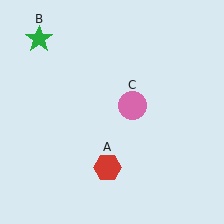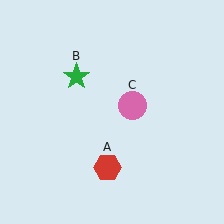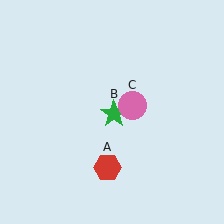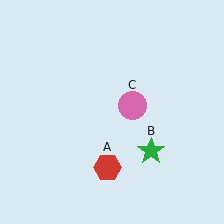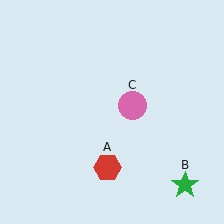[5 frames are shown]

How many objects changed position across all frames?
1 object changed position: green star (object B).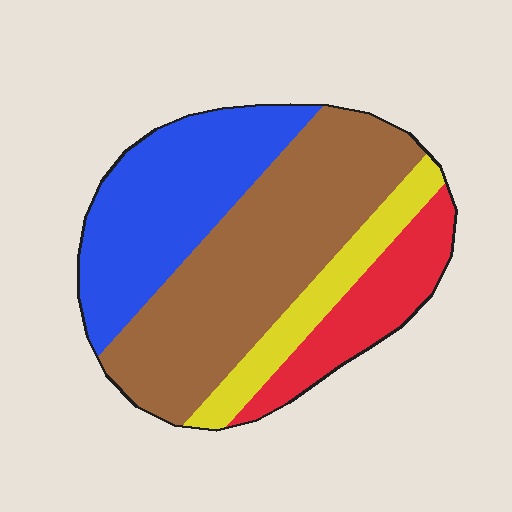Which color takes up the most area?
Brown, at roughly 45%.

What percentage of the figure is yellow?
Yellow covers about 15% of the figure.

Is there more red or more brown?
Brown.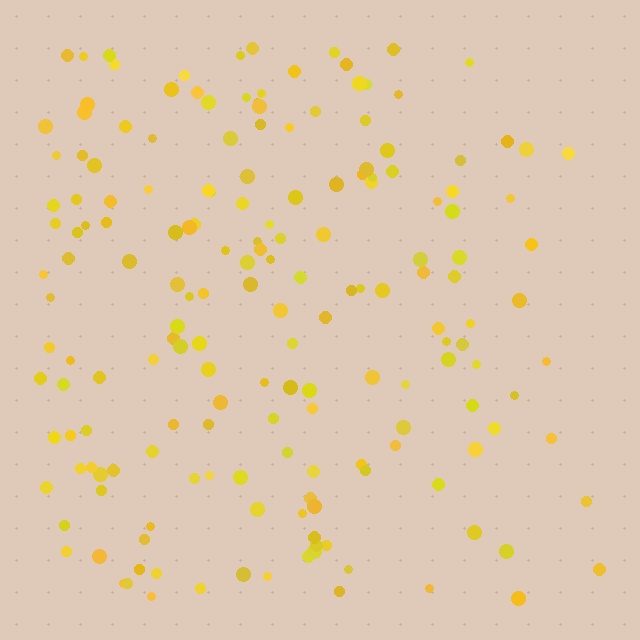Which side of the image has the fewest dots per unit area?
The right.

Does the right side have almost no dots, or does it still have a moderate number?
Still a moderate number, just noticeably fewer than the left.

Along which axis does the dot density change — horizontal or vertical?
Horizontal.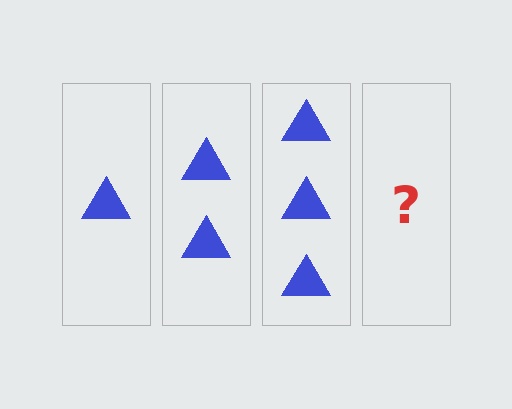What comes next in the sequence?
The next element should be 4 triangles.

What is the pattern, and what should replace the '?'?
The pattern is that each step adds one more triangle. The '?' should be 4 triangles.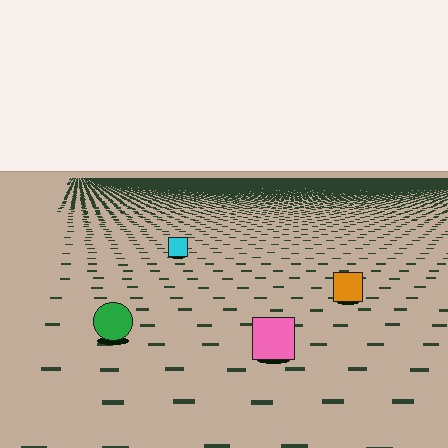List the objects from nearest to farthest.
From nearest to farthest: the pink square, the green circle, the orange square, the cyan square.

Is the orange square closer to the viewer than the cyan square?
Yes. The orange square is closer — you can tell from the texture gradient: the ground texture is coarser near it.